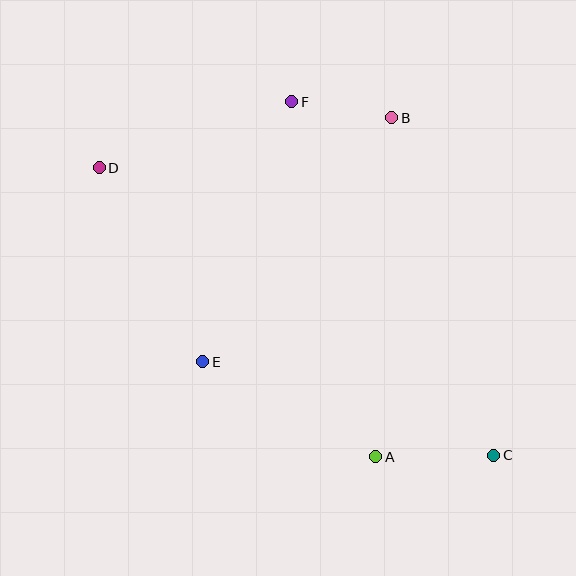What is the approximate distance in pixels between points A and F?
The distance between A and F is approximately 365 pixels.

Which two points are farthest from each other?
Points C and D are farthest from each other.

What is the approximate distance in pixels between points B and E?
The distance between B and E is approximately 309 pixels.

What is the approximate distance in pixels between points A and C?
The distance between A and C is approximately 118 pixels.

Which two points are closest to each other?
Points B and F are closest to each other.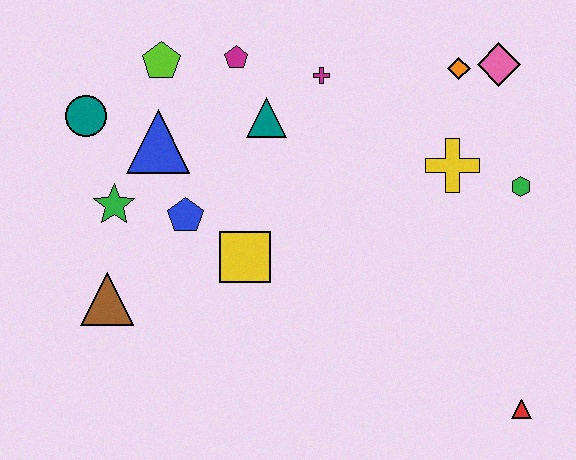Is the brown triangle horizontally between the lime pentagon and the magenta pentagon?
No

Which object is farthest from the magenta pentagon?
The red triangle is farthest from the magenta pentagon.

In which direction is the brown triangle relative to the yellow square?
The brown triangle is to the left of the yellow square.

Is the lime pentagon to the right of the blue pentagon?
No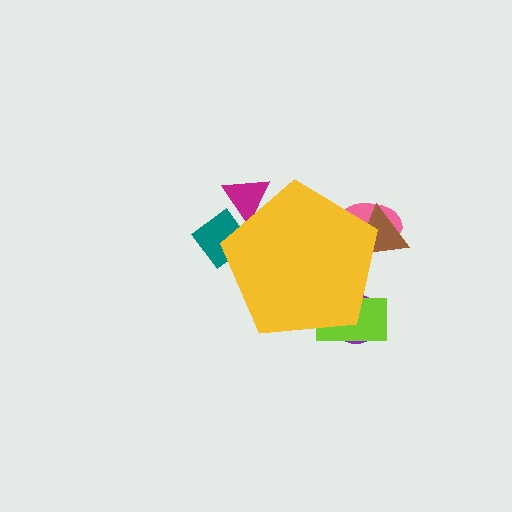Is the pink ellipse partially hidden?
Yes, the pink ellipse is partially hidden behind the yellow pentagon.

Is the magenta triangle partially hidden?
Yes, the magenta triangle is partially hidden behind the yellow pentagon.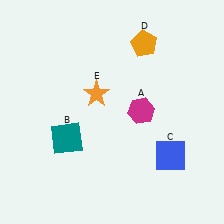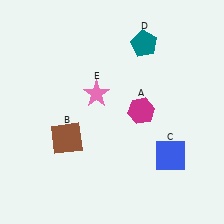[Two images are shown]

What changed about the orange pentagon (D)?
In Image 1, D is orange. In Image 2, it changed to teal.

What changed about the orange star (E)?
In Image 1, E is orange. In Image 2, it changed to pink.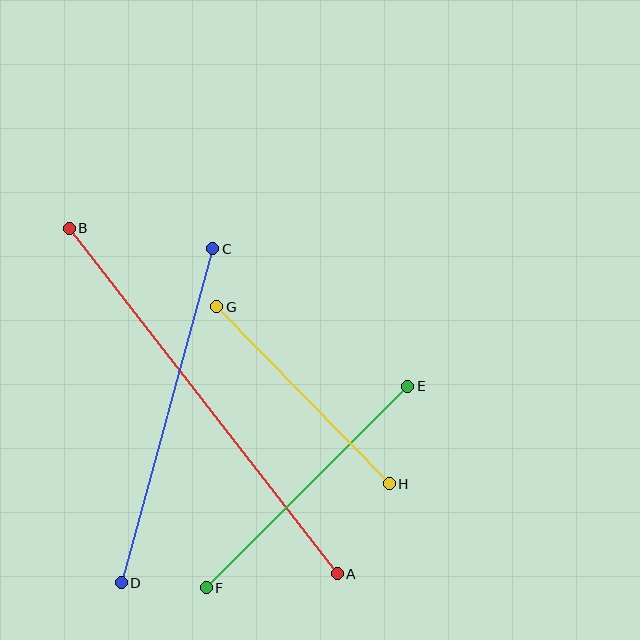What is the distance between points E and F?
The distance is approximately 285 pixels.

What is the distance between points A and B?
The distance is approximately 437 pixels.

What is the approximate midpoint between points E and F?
The midpoint is at approximately (307, 487) pixels.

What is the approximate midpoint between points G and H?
The midpoint is at approximately (303, 395) pixels.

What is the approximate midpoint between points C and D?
The midpoint is at approximately (167, 416) pixels.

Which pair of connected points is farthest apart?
Points A and B are farthest apart.